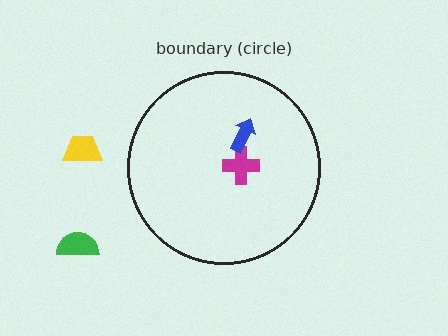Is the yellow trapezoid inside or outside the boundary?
Outside.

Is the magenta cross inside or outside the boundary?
Inside.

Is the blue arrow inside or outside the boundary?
Inside.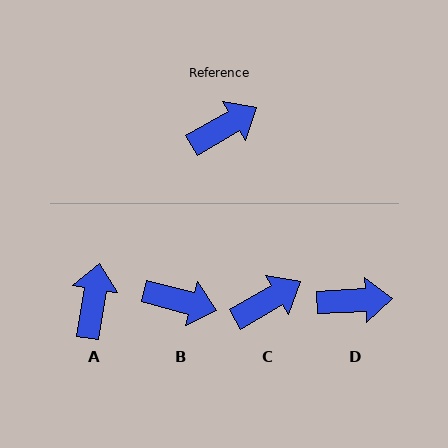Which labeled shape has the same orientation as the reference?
C.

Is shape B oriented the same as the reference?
No, it is off by about 45 degrees.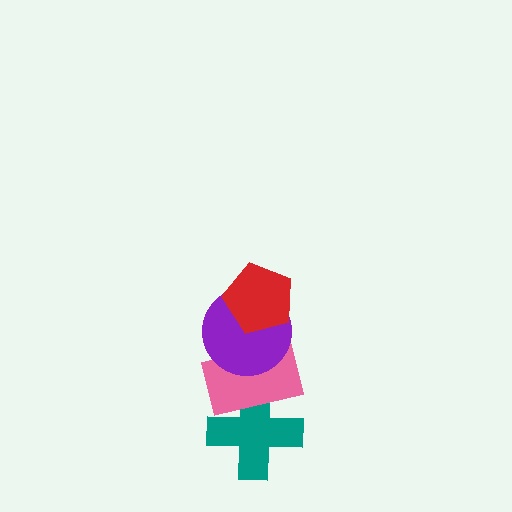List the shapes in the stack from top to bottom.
From top to bottom: the red pentagon, the purple circle, the pink rectangle, the teal cross.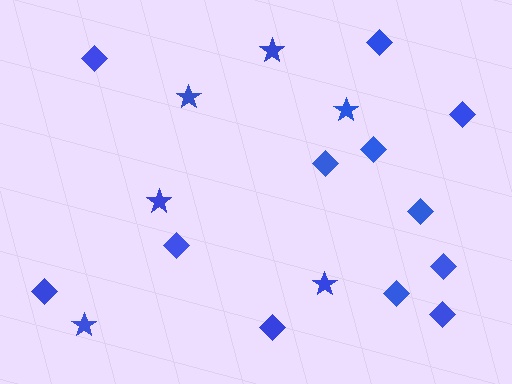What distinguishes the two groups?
There are 2 groups: one group of diamonds (12) and one group of stars (6).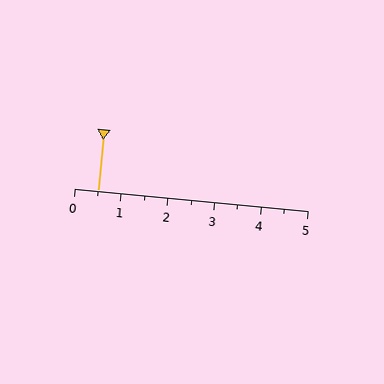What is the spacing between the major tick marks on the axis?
The major ticks are spaced 1 apart.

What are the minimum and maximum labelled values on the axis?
The axis runs from 0 to 5.